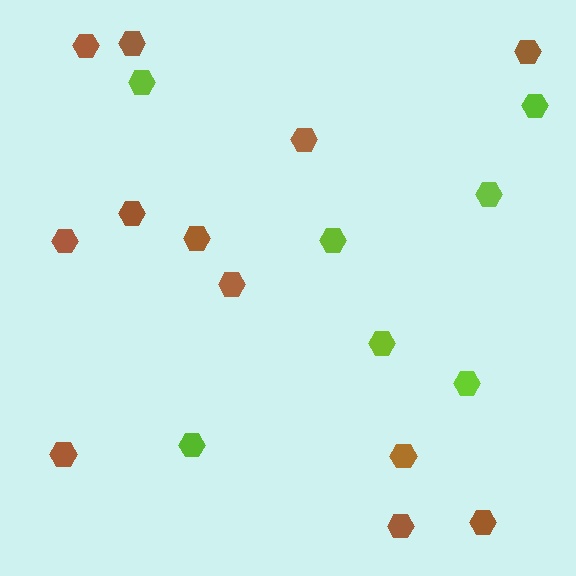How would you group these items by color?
There are 2 groups: one group of lime hexagons (7) and one group of brown hexagons (12).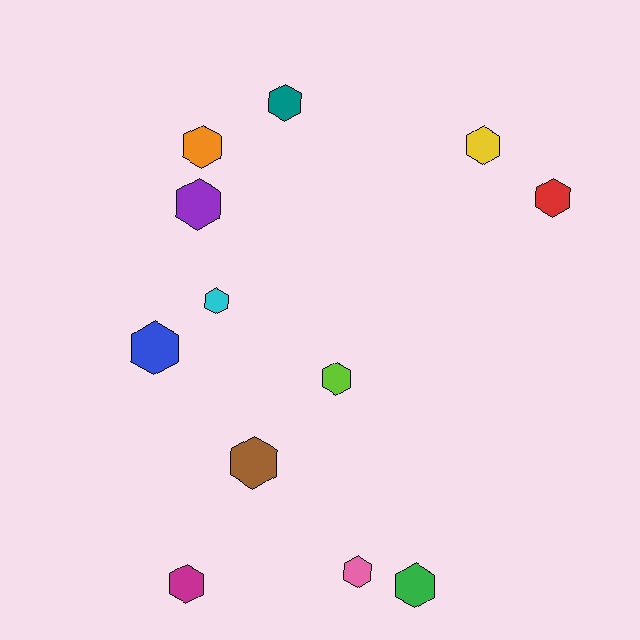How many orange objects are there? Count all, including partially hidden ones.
There is 1 orange object.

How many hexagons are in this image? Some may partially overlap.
There are 12 hexagons.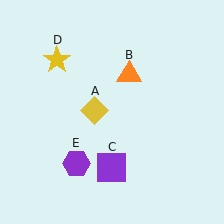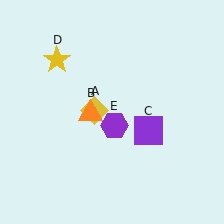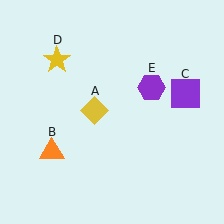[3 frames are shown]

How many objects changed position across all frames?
3 objects changed position: orange triangle (object B), purple square (object C), purple hexagon (object E).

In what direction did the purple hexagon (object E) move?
The purple hexagon (object E) moved up and to the right.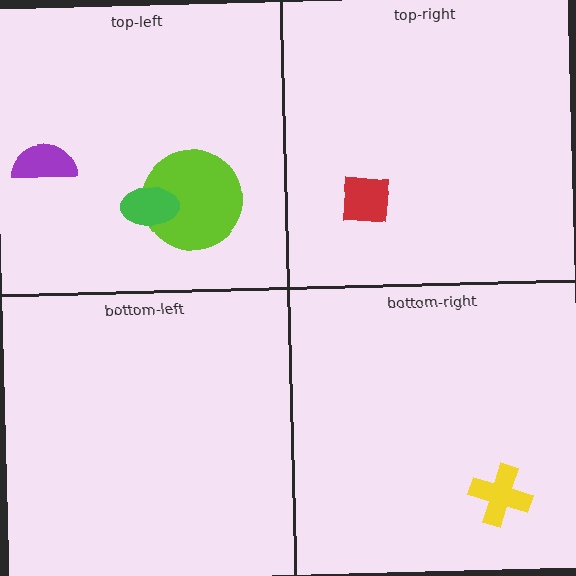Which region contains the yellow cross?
The bottom-right region.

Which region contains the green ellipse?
The top-left region.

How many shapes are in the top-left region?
3.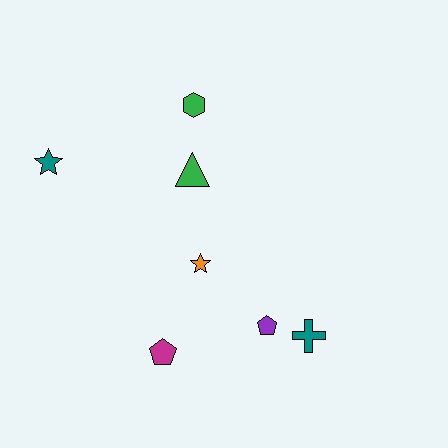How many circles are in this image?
There are no circles.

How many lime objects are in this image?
There are no lime objects.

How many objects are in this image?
There are 7 objects.